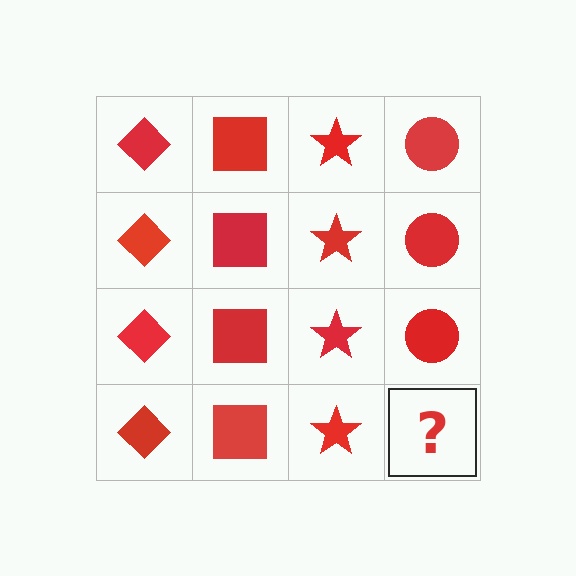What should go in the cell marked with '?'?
The missing cell should contain a red circle.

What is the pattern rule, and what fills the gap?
The rule is that each column has a consistent shape. The gap should be filled with a red circle.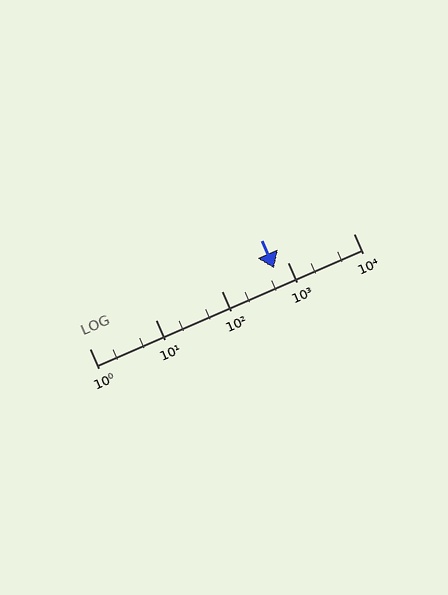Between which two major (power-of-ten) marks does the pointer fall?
The pointer is between 100 and 1000.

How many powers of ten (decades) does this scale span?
The scale spans 4 decades, from 1 to 10000.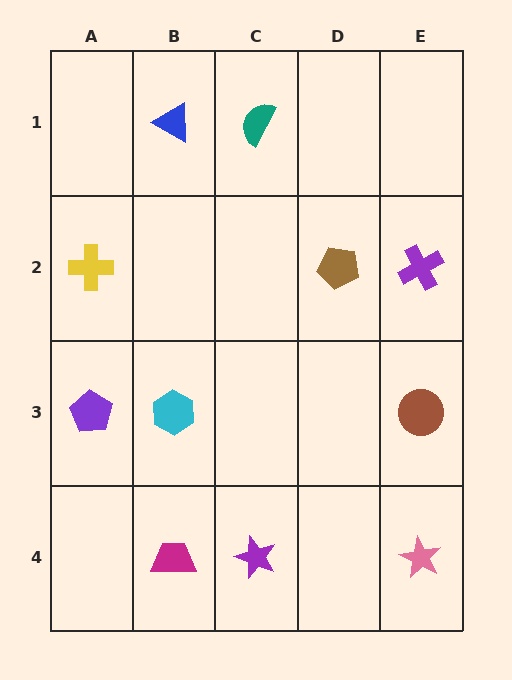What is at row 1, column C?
A teal semicircle.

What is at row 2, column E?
A purple cross.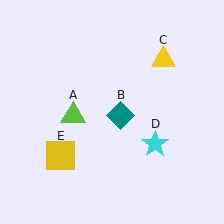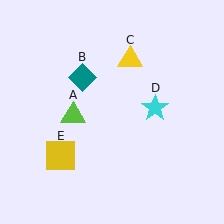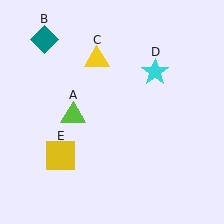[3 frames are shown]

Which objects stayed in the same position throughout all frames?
Lime triangle (object A) and yellow square (object E) remained stationary.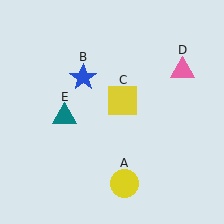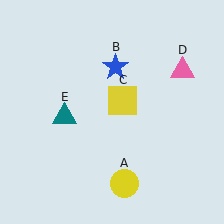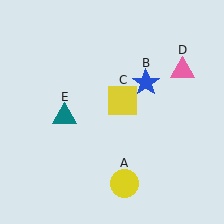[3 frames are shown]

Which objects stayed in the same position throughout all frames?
Yellow circle (object A) and yellow square (object C) and pink triangle (object D) and teal triangle (object E) remained stationary.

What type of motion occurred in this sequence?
The blue star (object B) rotated clockwise around the center of the scene.